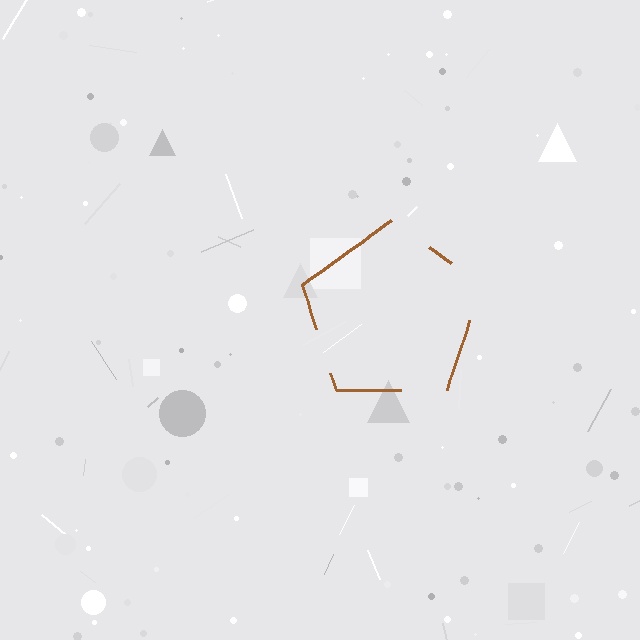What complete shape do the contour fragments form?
The contour fragments form a pentagon.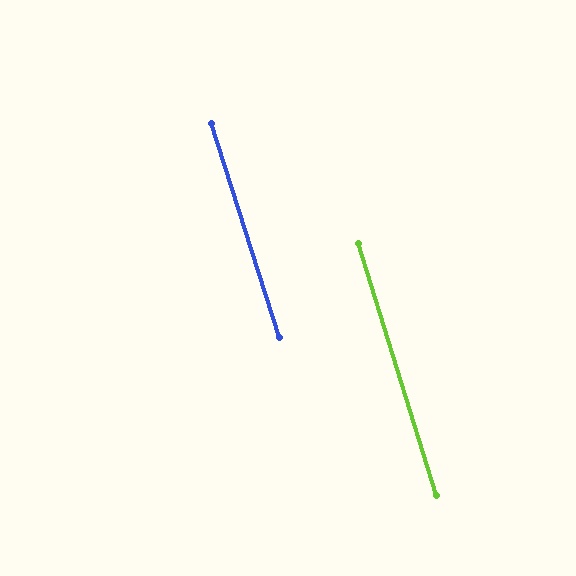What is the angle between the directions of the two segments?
Approximately 0 degrees.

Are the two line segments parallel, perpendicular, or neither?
Parallel — their directions differ by only 0.4°.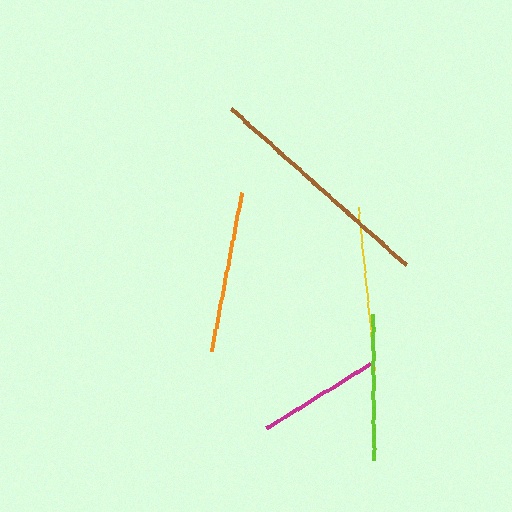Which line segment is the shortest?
The magenta line is the shortest at approximately 122 pixels.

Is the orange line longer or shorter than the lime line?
The orange line is longer than the lime line.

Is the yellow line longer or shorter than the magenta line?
The yellow line is longer than the magenta line.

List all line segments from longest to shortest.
From longest to shortest: brown, yellow, orange, lime, magenta.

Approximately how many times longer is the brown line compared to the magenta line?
The brown line is approximately 1.9 times the length of the magenta line.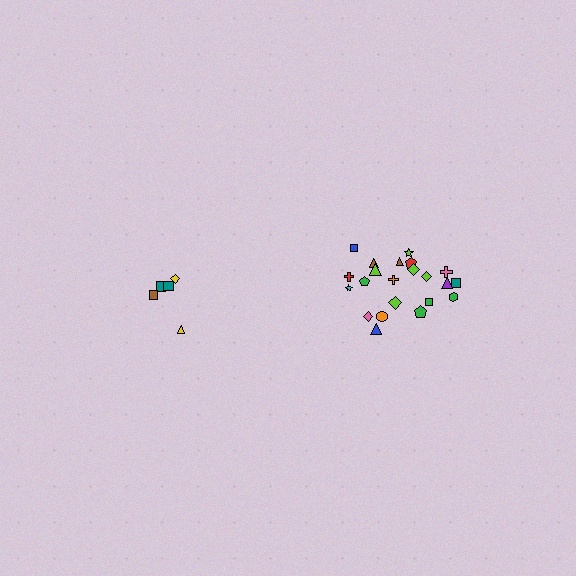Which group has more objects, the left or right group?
The right group.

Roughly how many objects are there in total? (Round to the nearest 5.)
Roughly 25 objects in total.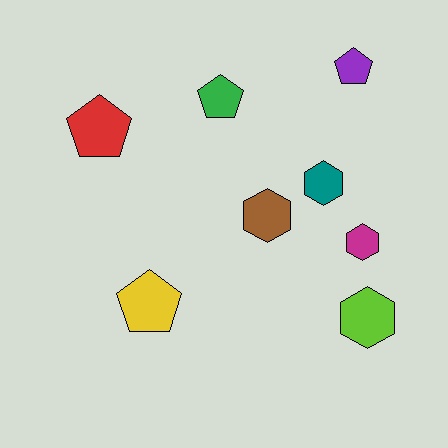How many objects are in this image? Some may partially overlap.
There are 8 objects.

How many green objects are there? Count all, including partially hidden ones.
There is 1 green object.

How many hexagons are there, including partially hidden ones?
There are 4 hexagons.